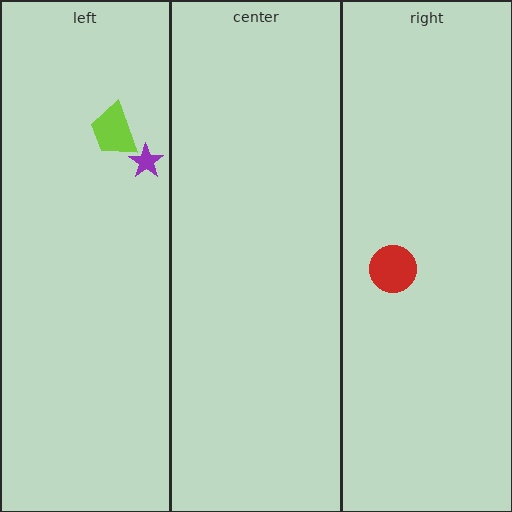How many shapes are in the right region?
1.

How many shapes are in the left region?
2.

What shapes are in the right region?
The red circle.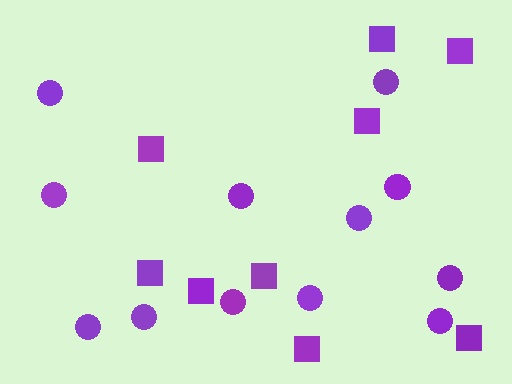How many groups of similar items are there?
There are 2 groups: one group of circles (12) and one group of squares (9).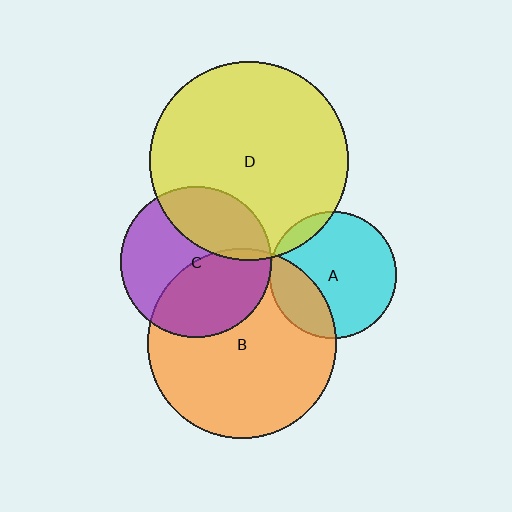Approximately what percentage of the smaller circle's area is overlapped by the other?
Approximately 5%.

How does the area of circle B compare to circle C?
Approximately 1.6 times.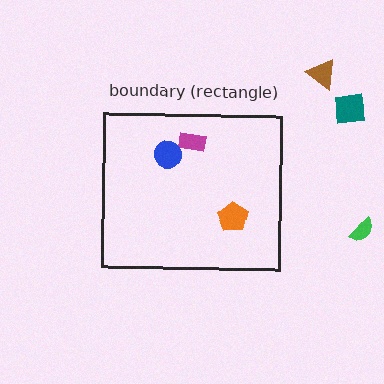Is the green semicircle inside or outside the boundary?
Outside.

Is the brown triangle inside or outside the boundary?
Outside.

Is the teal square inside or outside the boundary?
Outside.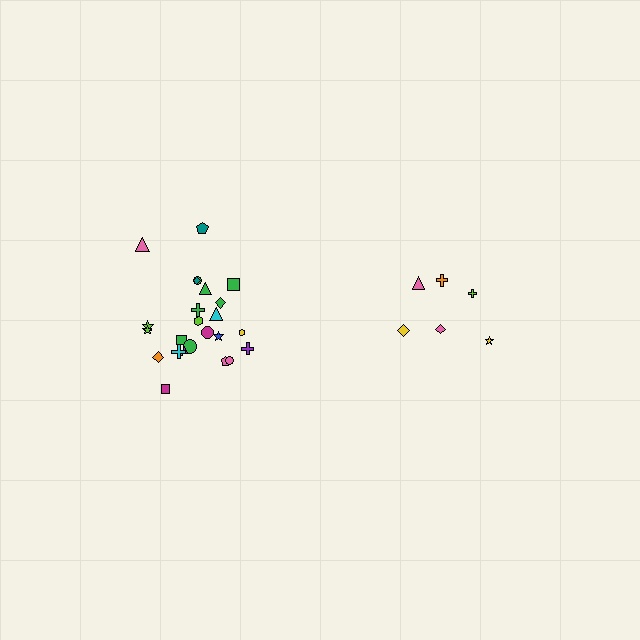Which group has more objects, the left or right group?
The left group.